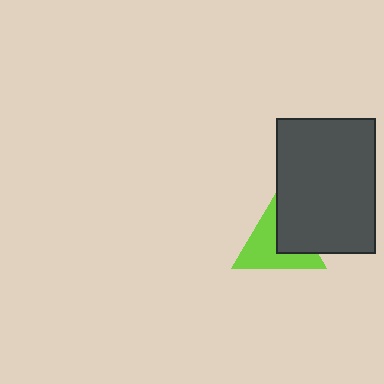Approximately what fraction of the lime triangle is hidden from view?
Roughly 39% of the lime triangle is hidden behind the dark gray rectangle.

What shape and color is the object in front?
The object in front is a dark gray rectangle.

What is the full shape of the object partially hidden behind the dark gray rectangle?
The partially hidden object is a lime triangle.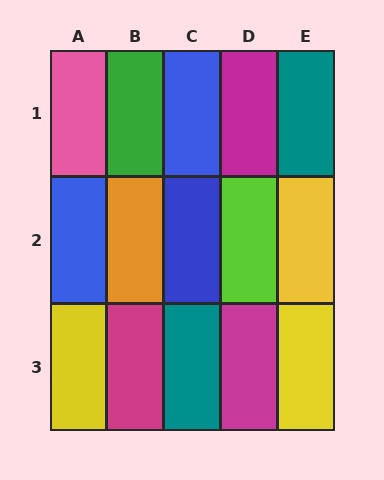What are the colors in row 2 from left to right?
Blue, orange, blue, lime, yellow.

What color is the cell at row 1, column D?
Magenta.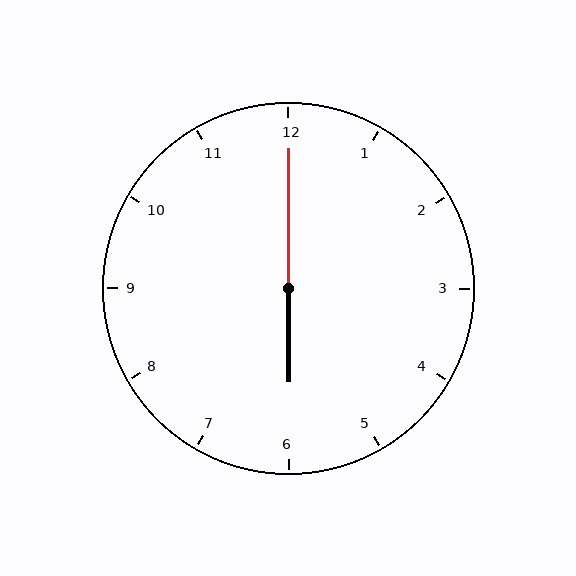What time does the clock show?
6:00.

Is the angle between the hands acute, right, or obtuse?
It is obtuse.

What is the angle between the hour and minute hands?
Approximately 180 degrees.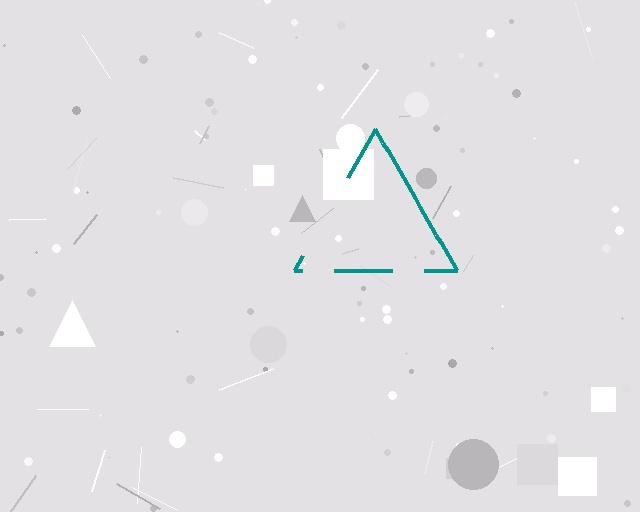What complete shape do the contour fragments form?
The contour fragments form a triangle.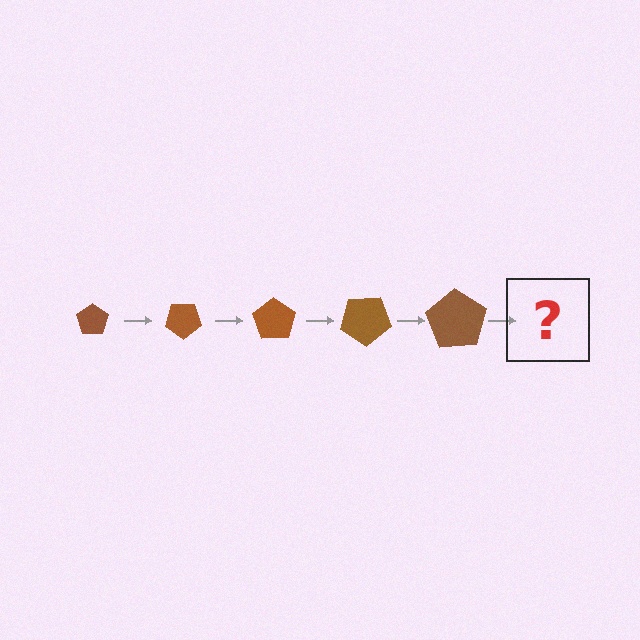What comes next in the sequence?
The next element should be a pentagon, larger than the previous one and rotated 175 degrees from the start.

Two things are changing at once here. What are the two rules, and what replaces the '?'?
The two rules are that the pentagon grows larger each step and it rotates 35 degrees each step. The '?' should be a pentagon, larger than the previous one and rotated 175 degrees from the start.